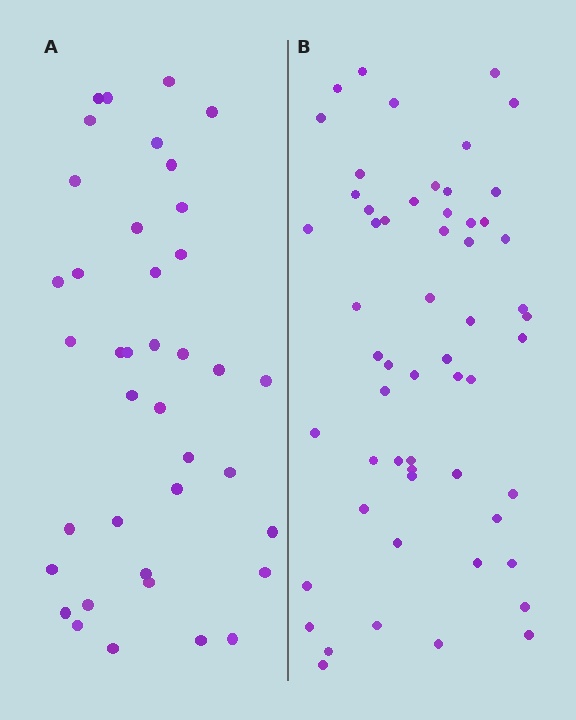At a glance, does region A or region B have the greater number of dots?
Region B (the right region) has more dots.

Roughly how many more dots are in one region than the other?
Region B has approximately 20 more dots than region A.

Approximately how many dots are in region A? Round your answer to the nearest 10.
About 40 dots. (The exact count is 39, which rounds to 40.)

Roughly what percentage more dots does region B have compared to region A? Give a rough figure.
About 45% more.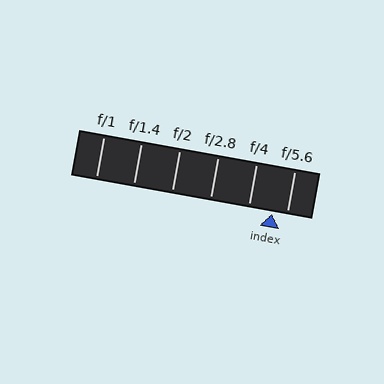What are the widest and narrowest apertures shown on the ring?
The widest aperture shown is f/1 and the narrowest is f/5.6.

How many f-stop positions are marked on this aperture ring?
There are 6 f-stop positions marked.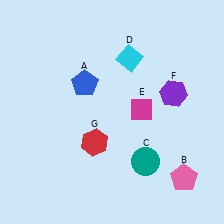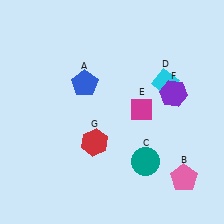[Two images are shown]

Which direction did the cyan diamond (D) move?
The cyan diamond (D) moved right.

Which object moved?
The cyan diamond (D) moved right.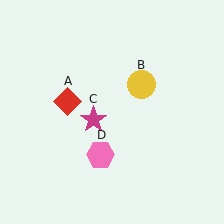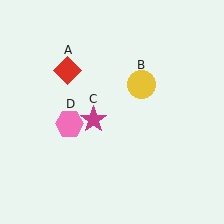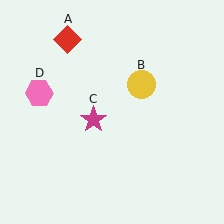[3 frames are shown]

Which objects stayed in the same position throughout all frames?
Yellow circle (object B) and magenta star (object C) remained stationary.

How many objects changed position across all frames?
2 objects changed position: red diamond (object A), pink hexagon (object D).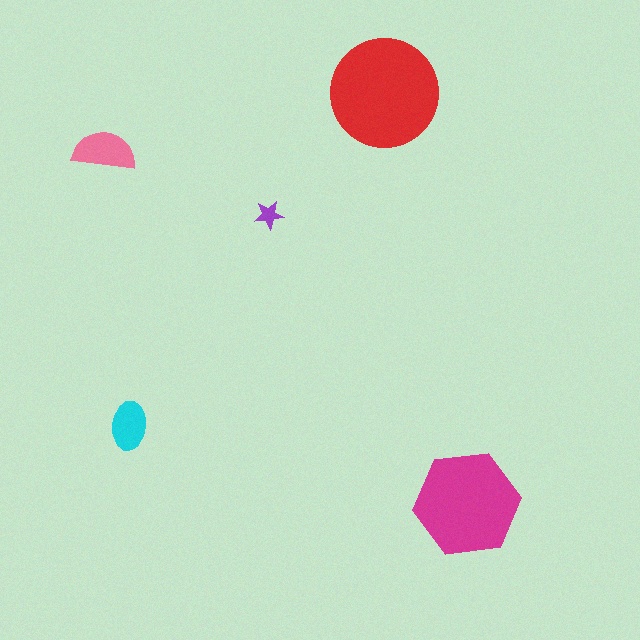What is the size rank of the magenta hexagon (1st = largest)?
2nd.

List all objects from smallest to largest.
The purple star, the cyan ellipse, the pink semicircle, the magenta hexagon, the red circle.